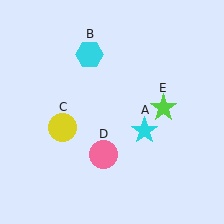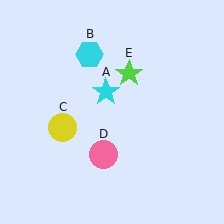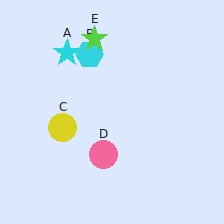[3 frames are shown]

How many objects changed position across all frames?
2 objects changed position: cyan star (object A), lime star (object E).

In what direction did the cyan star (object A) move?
The cyan star (object A) moved up and to the left.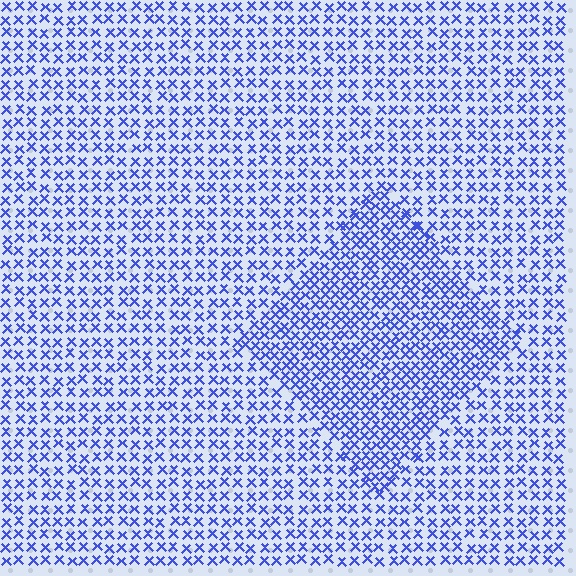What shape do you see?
I see a diamond.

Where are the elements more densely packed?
The elements are more densely packed inside the diamond boundary.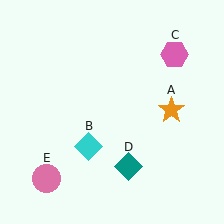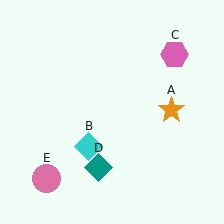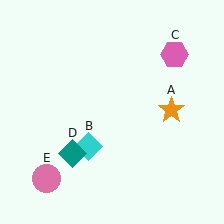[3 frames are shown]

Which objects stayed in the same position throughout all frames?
Orange star (object A) and cyan diamond (object B) and pink hexagon (object C) and pink circle (object E) remained stationary.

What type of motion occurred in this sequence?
The teal diamond (object D) rotated clockwise around the center of the scene.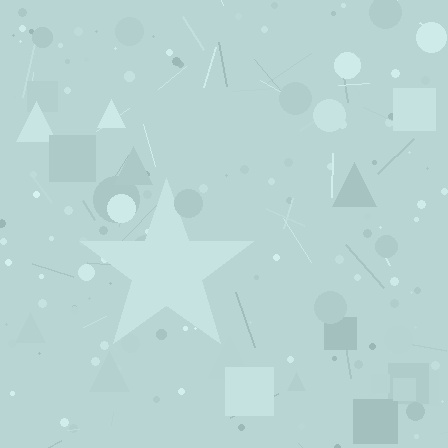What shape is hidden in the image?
A star is hidden in the image.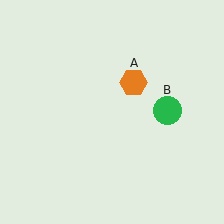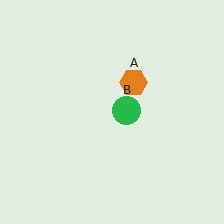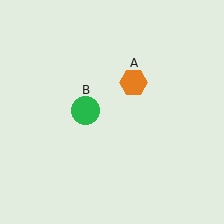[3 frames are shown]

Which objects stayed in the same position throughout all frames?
Orange hexagon (object A) remained stationary.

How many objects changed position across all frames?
1 object changed position: green circle (object B).